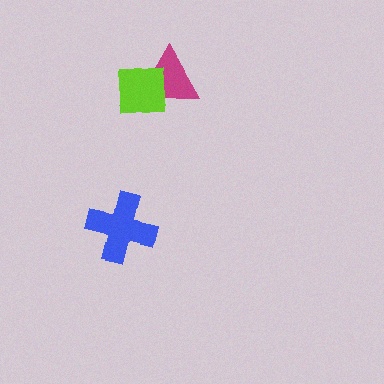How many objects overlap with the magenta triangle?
1 object overlaps with the magenta triangle.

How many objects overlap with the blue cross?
0 objects overlap with the blue cross.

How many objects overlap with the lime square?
1 object overlaps with the lime square.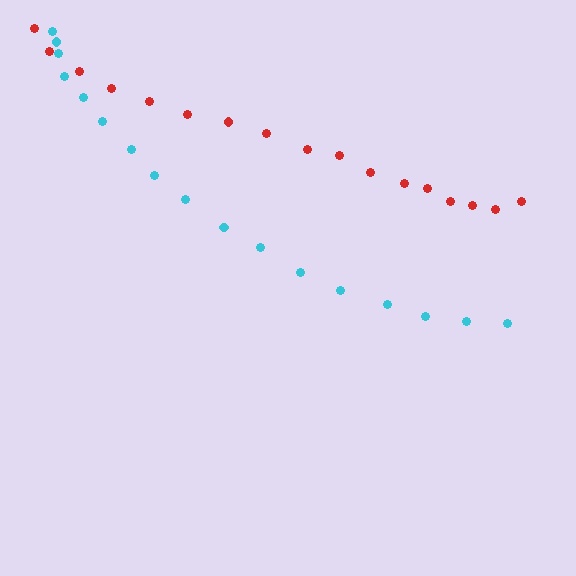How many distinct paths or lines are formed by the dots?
There are 2 distinct paths.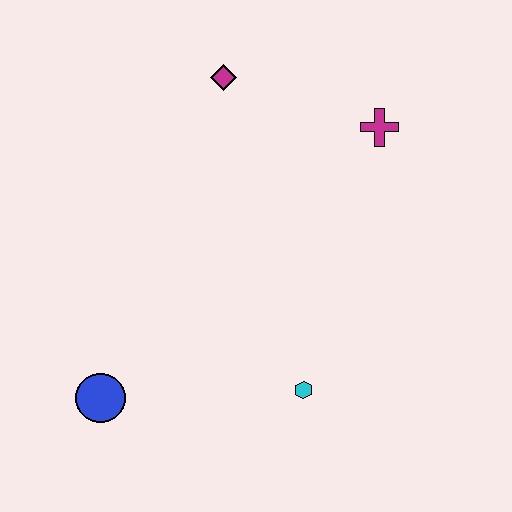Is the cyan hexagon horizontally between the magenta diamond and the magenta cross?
Yes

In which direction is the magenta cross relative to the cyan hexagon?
The magenta cross is above the cyan hexagon.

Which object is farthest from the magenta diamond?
The blue circle is farthest from the magenta diamond.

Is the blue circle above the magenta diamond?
No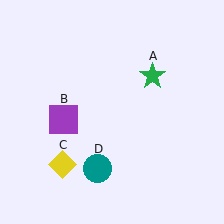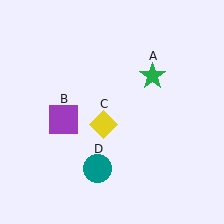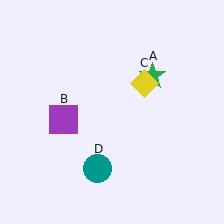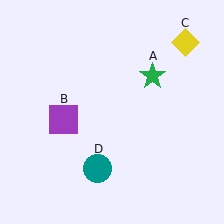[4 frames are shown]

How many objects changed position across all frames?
1 object changed position: yellow diamond (object C).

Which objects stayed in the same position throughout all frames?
Green star (object A) and purple square (object B) and teal circle (object D) remained stationary.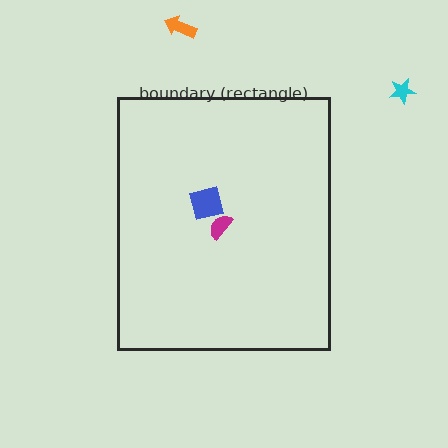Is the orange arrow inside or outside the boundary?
Outside.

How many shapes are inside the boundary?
2 inside, 2 outside.